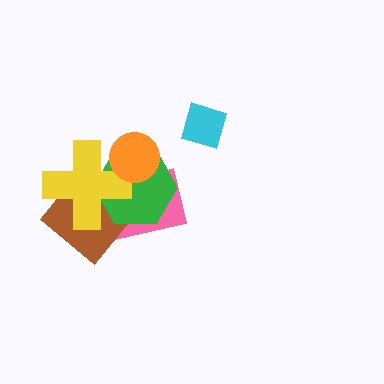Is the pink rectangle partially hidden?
Yes, it is partially covered by another shape.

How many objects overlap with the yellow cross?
4 objects overlap with the yellow cross.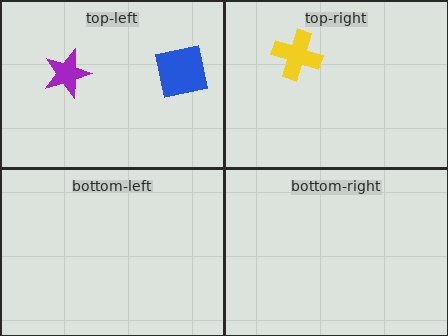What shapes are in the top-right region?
The yellow cross.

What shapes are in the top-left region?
The purple star, the blue square.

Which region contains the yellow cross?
The top-right region.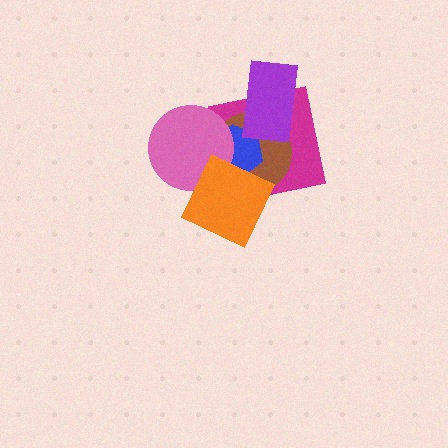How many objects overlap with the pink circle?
4 objects overlap with the pink circle.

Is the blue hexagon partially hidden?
Yes, it is partially covered by another shape.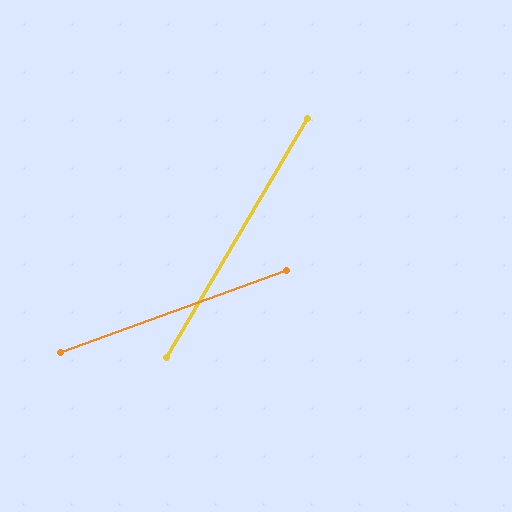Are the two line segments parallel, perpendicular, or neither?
Neither parallel nor perpendicular — they differ by about 40°.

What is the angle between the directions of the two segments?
Approximately 40 degrees.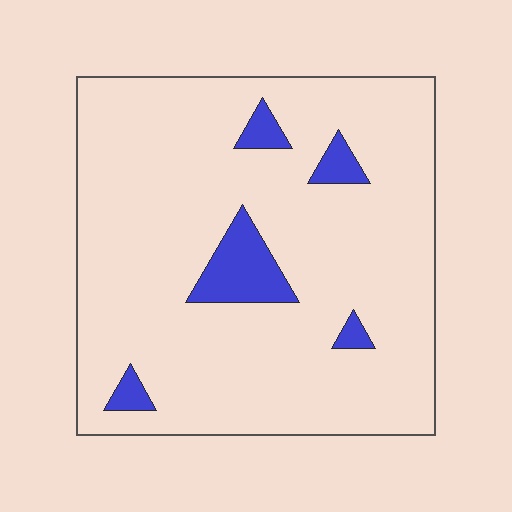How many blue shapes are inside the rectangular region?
5.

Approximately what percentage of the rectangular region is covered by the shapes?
Approximately 10%.